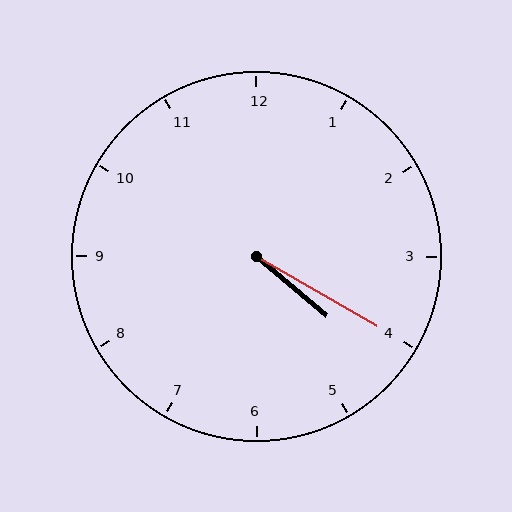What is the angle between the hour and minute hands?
Approximately 10 degrees.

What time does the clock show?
4:20.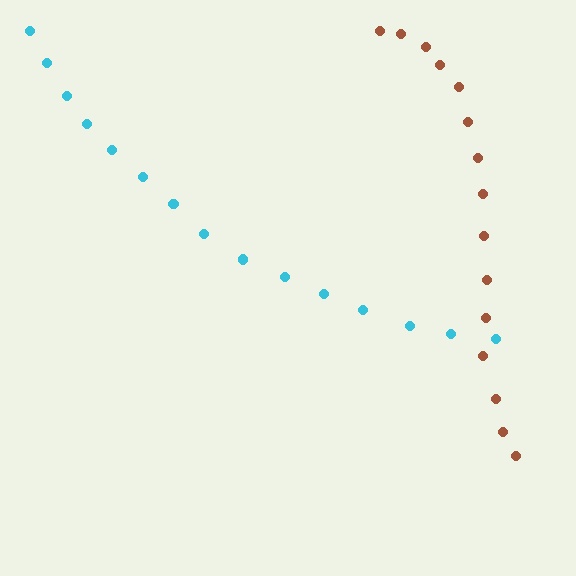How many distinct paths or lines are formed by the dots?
There are 2 distinct paths.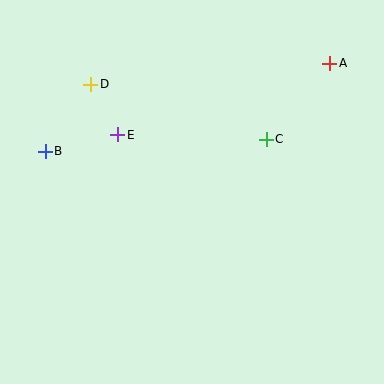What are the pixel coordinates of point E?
Point E is at (118, 135).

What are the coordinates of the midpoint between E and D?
The midpoint between E and D is at (104, 109).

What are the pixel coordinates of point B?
Point B is at (45, 151).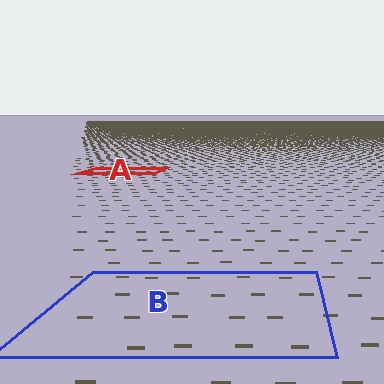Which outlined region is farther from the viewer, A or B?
Region A is farther from the viewer — the texture elements inside it appear smaller and more densely packed.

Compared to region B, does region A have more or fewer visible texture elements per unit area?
Region A has more texture elements per unit area — they are packed more densely because it is farther away.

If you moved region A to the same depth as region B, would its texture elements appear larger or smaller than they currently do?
They would appear larger. At a closer depth, the same texture elements are projected at a bigger on-screen size.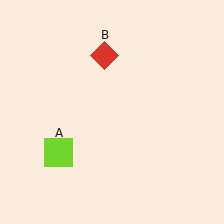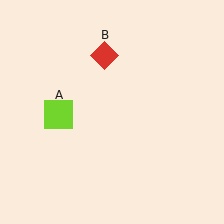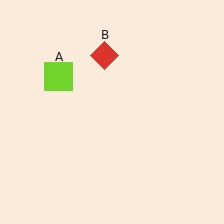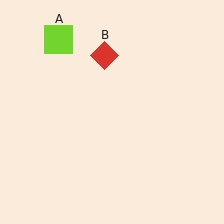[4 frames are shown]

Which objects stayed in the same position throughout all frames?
Red diamond (object B) remained stationary.